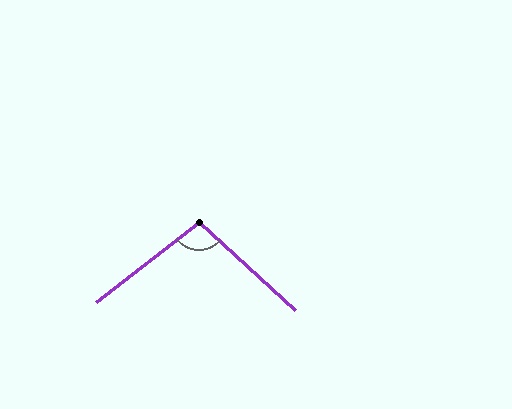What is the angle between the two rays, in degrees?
Approximately 100 degrees.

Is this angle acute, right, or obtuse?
It is obtuse.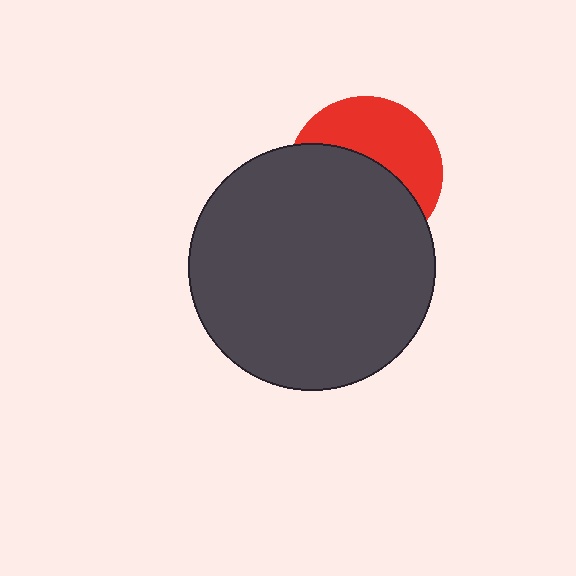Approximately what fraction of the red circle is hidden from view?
Roughly 56% of the red circle is hidden behind the dark gray circle.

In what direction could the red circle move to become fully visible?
The red circle could move up. That would shift it out from behind the dark gray circle entirely.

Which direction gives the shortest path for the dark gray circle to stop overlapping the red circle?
Moving down gives the shortest separation.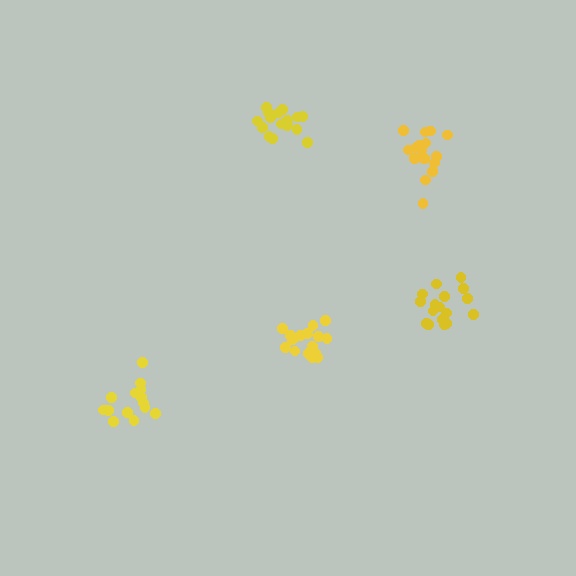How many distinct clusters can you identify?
There are 5 distinct clusters.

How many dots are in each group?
Group 1: 14 dots, Group 2: 16 dots, Group 3: 17 dots, Group 4: 17 dots, Group 5: 16 dots (80 total).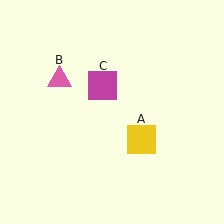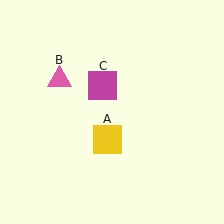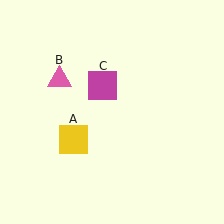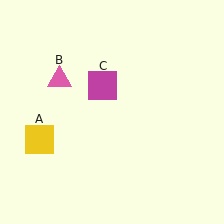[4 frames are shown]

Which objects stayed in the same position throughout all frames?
Pink triangle (object B) and magenta square (object C) remained stationary.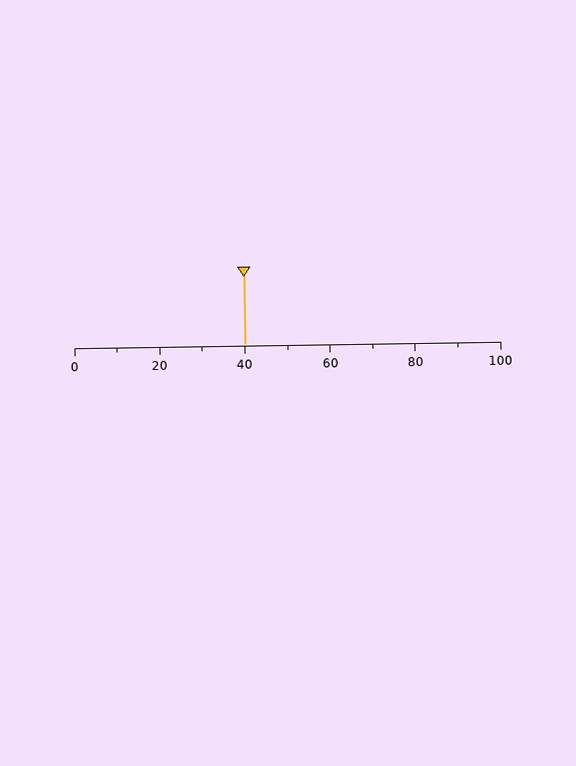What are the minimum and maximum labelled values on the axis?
The axis runs from 0 to 100.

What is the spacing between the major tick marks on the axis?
The major ticks are spaced 20 apart.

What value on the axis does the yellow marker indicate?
The marker indicates approximately 40.